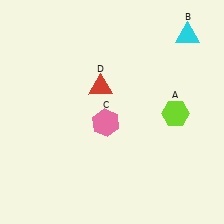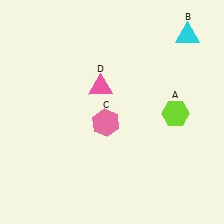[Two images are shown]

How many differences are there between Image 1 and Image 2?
There is 1 difference between the two images.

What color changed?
The triangle (D) changed from red in Image 1 to pink in Image 2.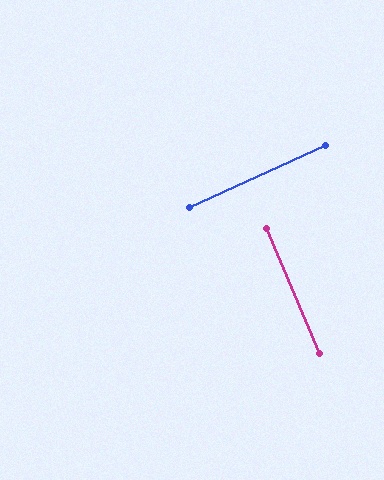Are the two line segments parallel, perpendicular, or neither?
Perpendicular — they meet at approximately 88°.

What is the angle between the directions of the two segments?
Approximately 88 degrees.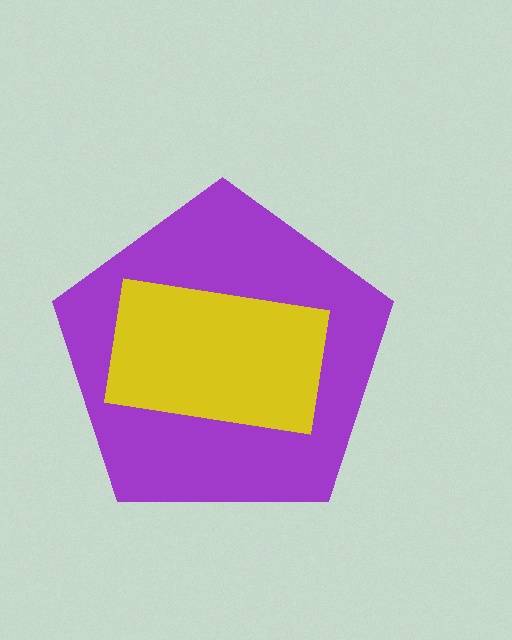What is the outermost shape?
The purple pentagon.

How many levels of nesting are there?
2.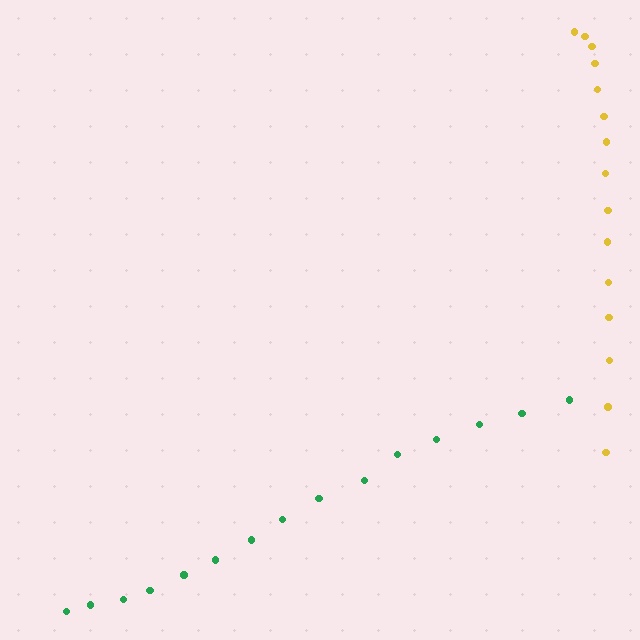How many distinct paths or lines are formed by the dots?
There are 2 distinct paths.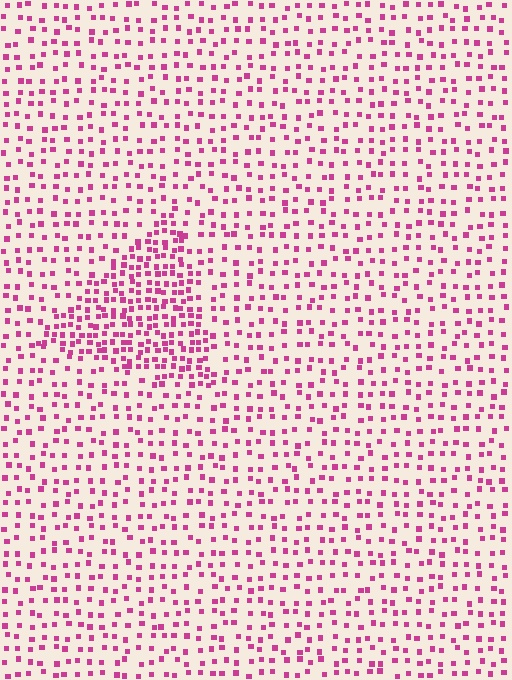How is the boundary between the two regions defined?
The boundary is defined by a change in element density (approximately 2.1x ratio). All elements are the same color, size, and shape.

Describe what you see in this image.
The image contains small magenta elements arranged at two different densities. A triangle-shaped region is visible where the elements are more densely packed than the surrounding area.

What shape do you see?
I see a triangle.